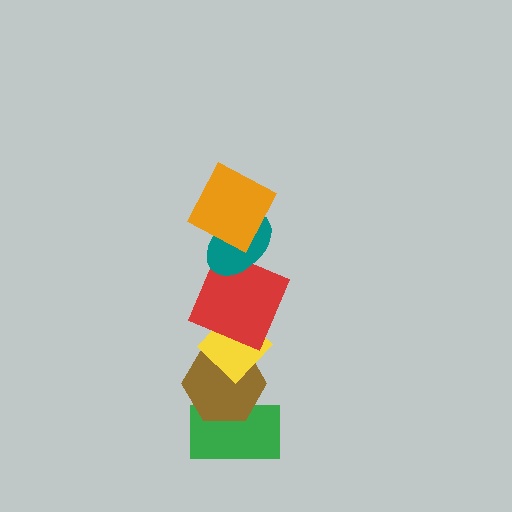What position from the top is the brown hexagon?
The brown hexagon is 5th from the top.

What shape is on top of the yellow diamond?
The red square is on top of the yellow diamond.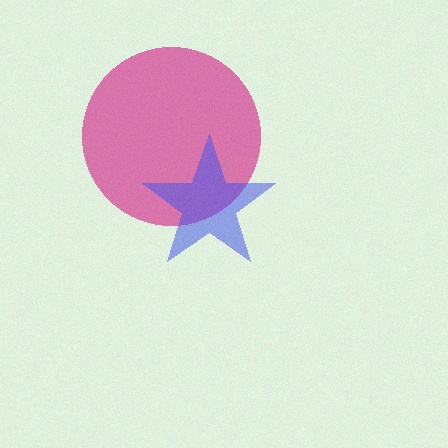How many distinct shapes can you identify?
There are 2 distinct shapes: a magenta circle, a blue star.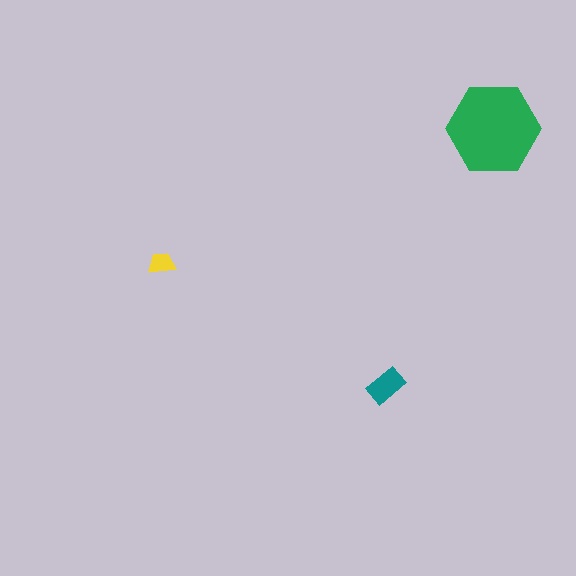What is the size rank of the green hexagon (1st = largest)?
1st.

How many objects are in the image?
There are 3 objects in the image.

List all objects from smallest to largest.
The yellow trapezoid, the teal rectangle, the green hexagon.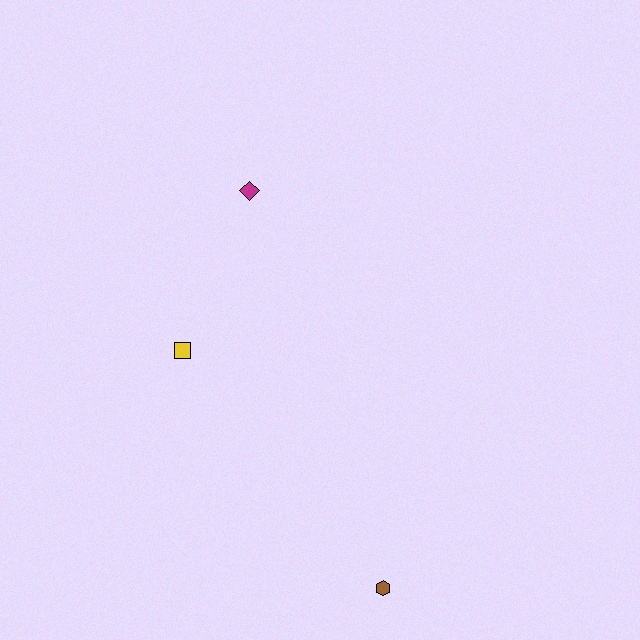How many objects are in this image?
There are 3 objects.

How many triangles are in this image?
There are no triangles.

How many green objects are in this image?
There are no green objects.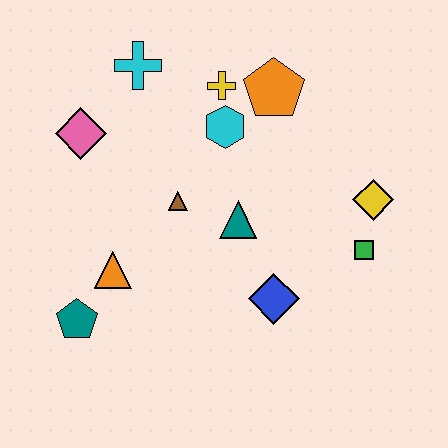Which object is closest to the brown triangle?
The teal triangle is closest to the brown triangle.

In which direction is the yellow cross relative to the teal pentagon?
The yellow cross is above the teal pentagon.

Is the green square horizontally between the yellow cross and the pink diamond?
No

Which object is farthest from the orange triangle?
The yellow diamond is farthest from the orange triangle.